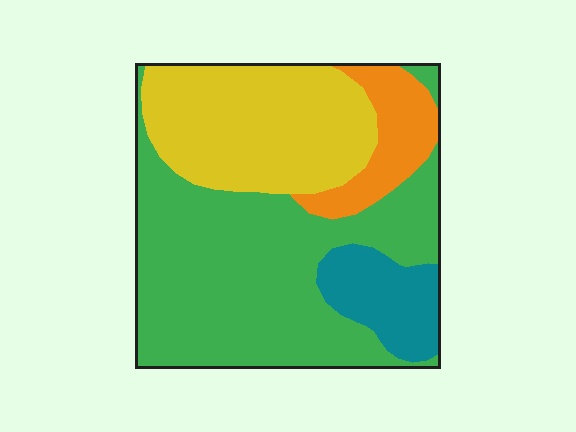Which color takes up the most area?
Green, at roughly 50%.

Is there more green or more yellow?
Green.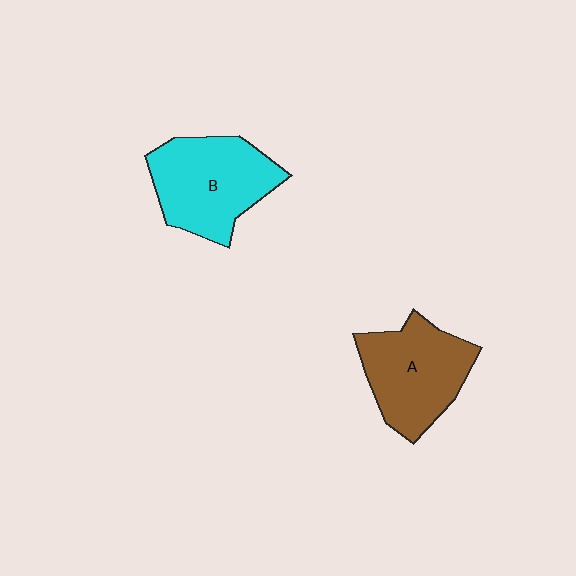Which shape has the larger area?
Shape B (cyan).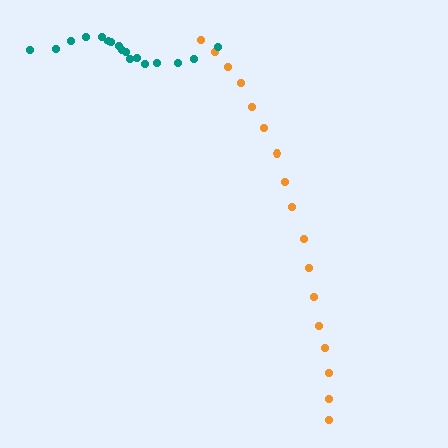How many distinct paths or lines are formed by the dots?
There are 2 distinct paths.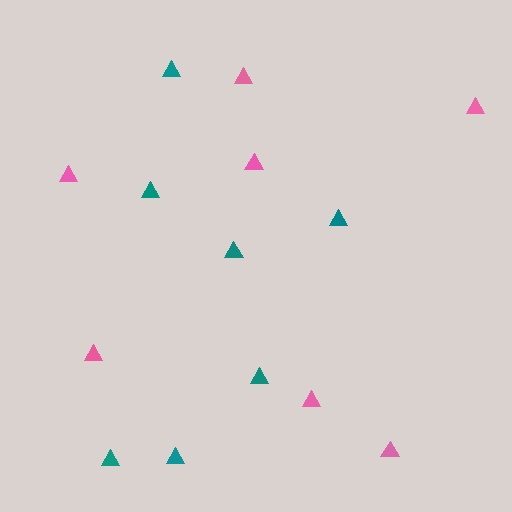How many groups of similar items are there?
There are 2 groups: one group of teal triangles (7) and one group of pink triangles (7).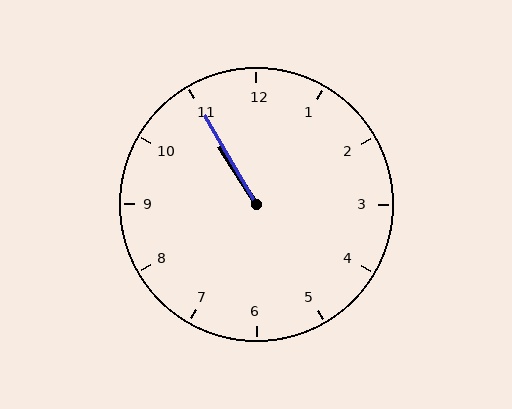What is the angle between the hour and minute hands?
Approximately 2 degrees.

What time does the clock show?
10:55.